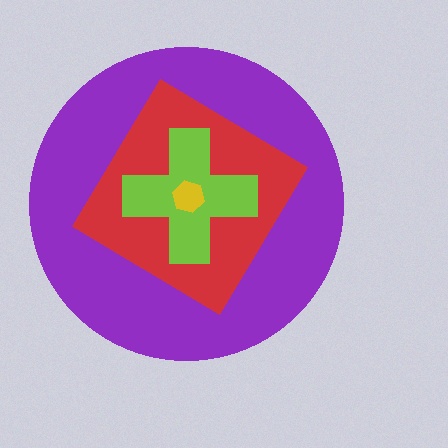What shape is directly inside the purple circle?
The red diamond.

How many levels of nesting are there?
4.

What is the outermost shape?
The purple circle.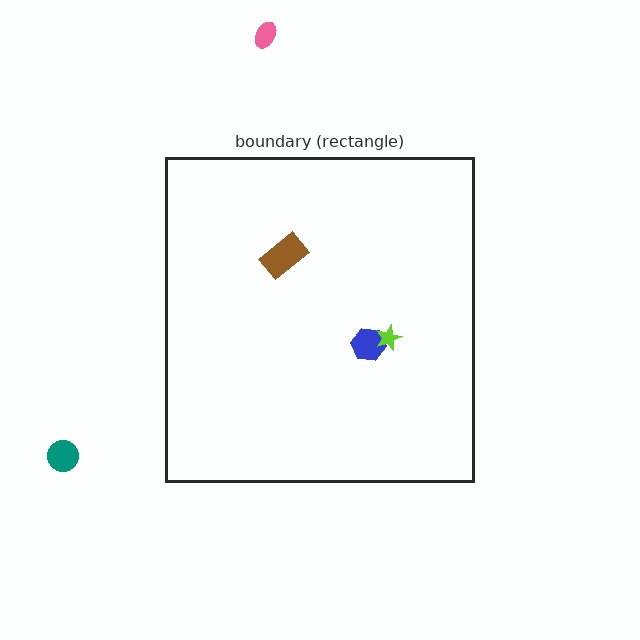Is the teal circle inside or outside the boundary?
Outside.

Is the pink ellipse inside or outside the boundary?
Outside.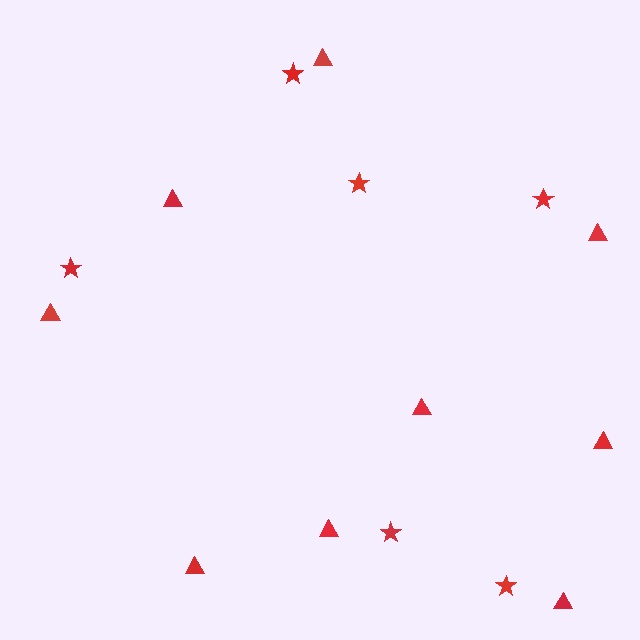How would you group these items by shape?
There are 2 groups: one group of stars (6) and one group of triangles (9).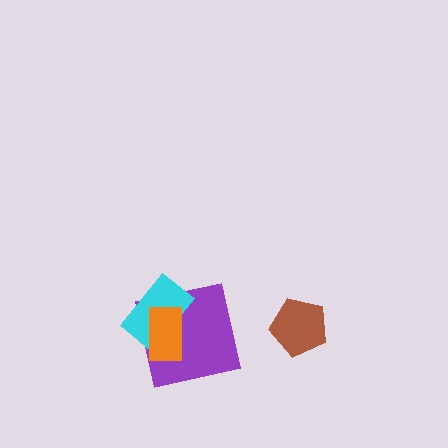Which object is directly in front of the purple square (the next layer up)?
The cyan rectangle is directly in front of the purple square.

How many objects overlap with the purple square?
2 objects overlap with the purple square.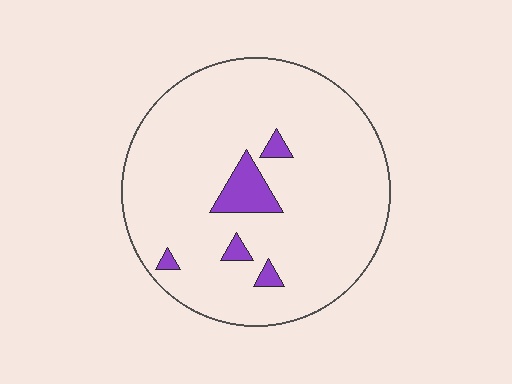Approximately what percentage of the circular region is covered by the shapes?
Approximately 5%.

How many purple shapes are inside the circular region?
5.